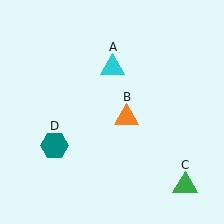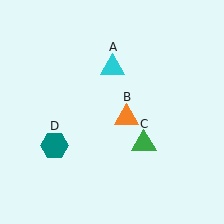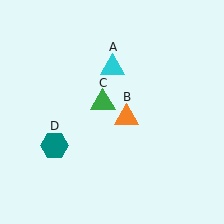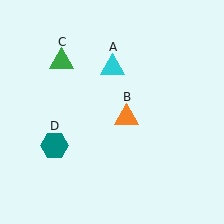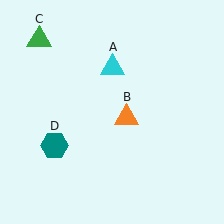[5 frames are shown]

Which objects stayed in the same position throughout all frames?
Cyan triangle (object A) and orange triangle (object B) and teal hexagon (object D) remained stationary.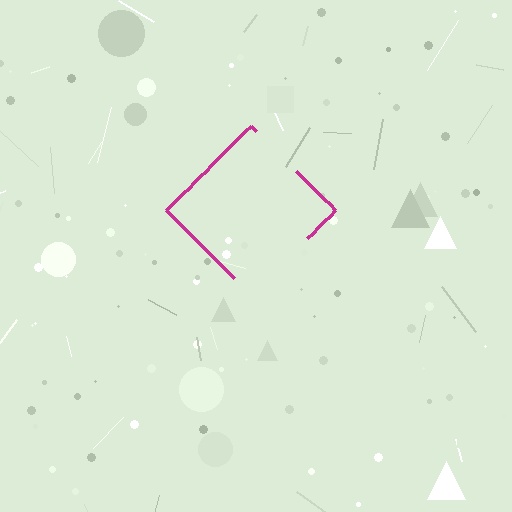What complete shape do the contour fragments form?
The contour fragments form a diamond.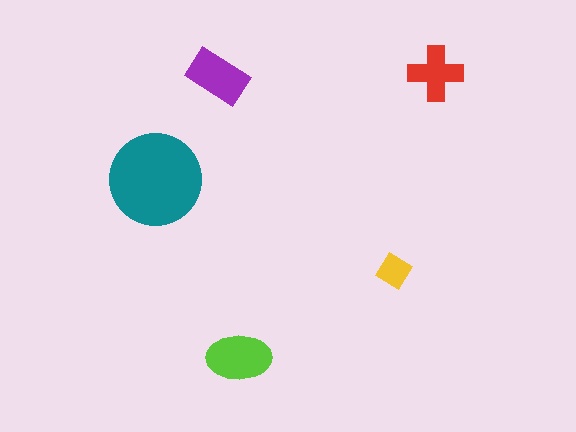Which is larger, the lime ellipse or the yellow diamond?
The lime ellipse.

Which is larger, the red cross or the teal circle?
The teal circle.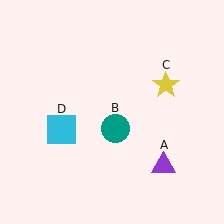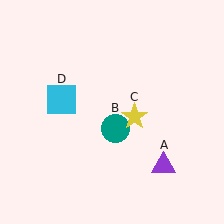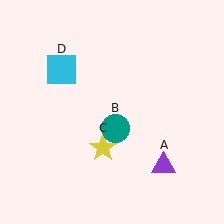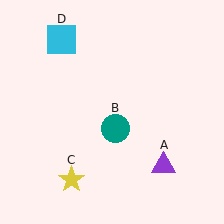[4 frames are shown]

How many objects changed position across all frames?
2 objects changed position: yellow star (object C), cyan square (object D).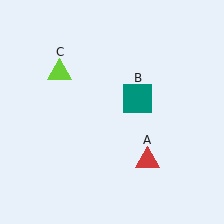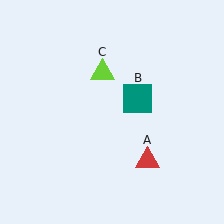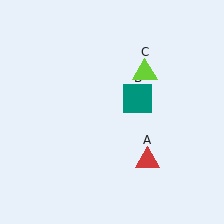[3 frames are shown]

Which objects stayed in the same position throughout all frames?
Red triangle (object A) and teal square (object B) remained stationary.